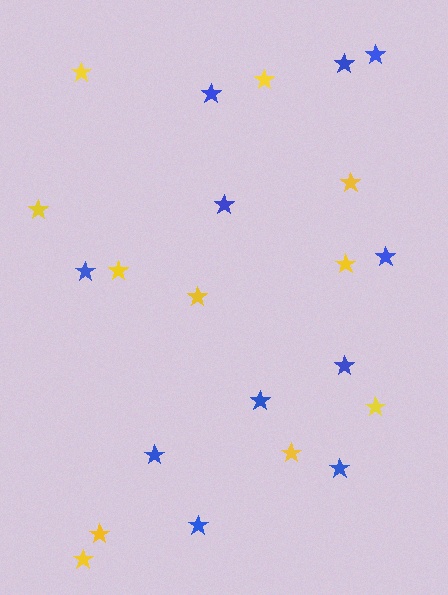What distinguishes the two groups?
There are 2 groups: one group of blue stars (11) and one group of yellow stars (11).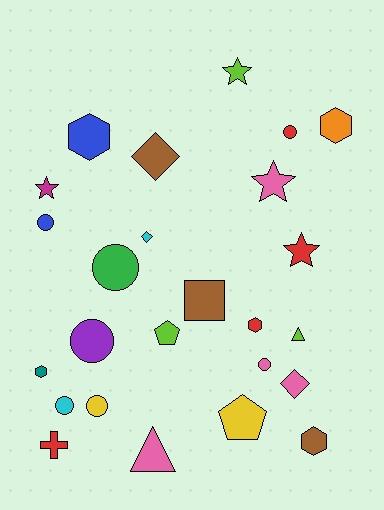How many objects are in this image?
There are 25 objects.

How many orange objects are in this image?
There is 1 orange object.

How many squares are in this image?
There is 1 square.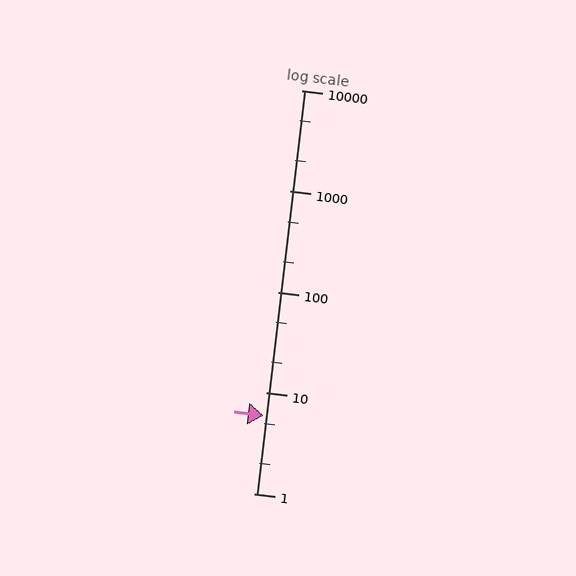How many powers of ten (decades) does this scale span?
The scale spans 4 decades, from 1 to 10000.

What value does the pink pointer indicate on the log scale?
The pointer indicates approximately 6.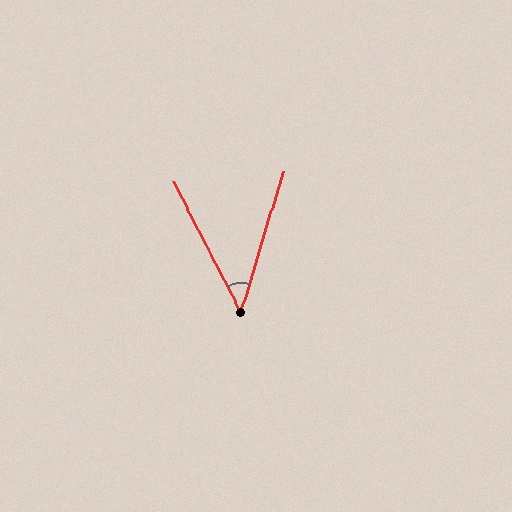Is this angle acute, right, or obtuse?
It is acute.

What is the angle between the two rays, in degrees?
Approximately 44 degrees.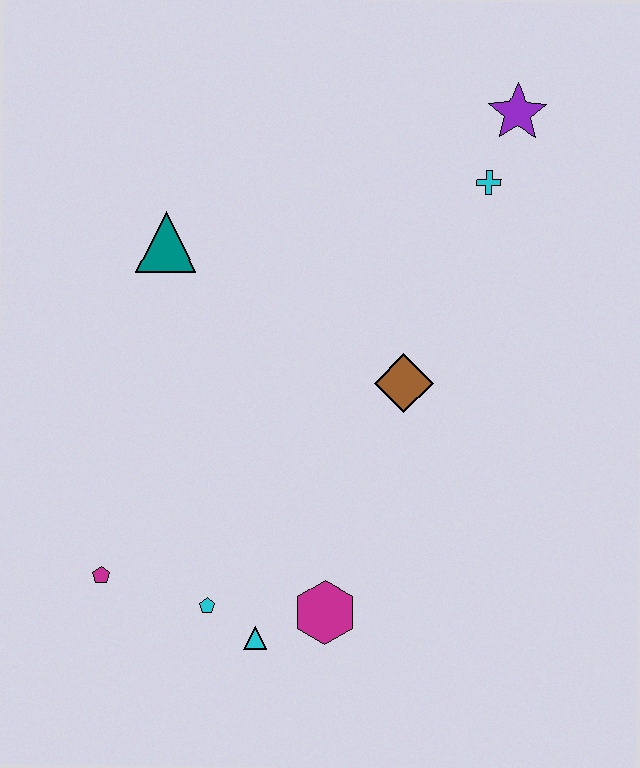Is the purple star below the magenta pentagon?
No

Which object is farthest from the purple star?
The magenta pentagon is farthest from the purple star.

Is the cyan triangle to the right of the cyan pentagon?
Yes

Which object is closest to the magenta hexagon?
The cyan triangle is closest to the magenta hexagon.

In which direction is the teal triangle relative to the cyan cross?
The teal triangle is to the left of the cyan cross.